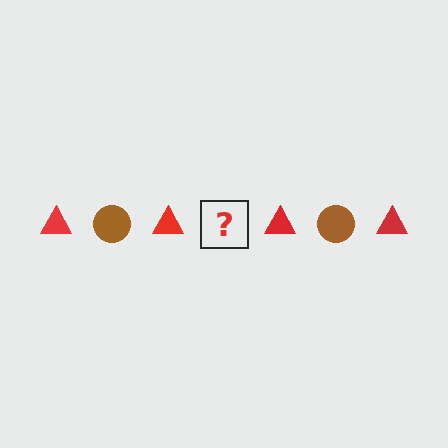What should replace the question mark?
The question mark should be replaced with a brown circle.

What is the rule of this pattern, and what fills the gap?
The rule is that the pattern alternates between red triangle and brown circle. The gap should be filled with a brown circle.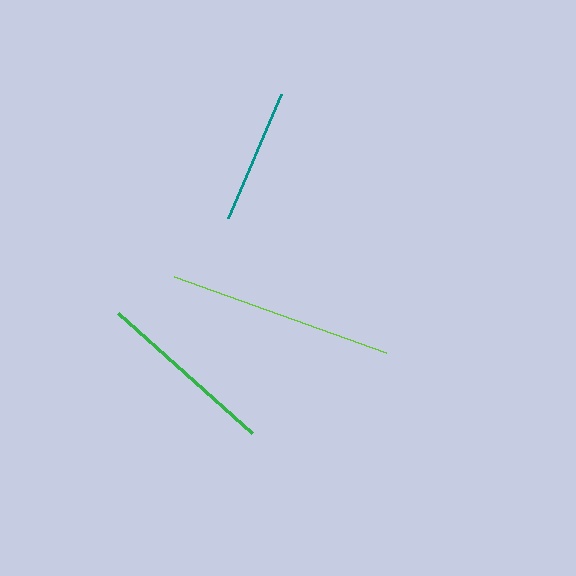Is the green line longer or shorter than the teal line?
The green line is longer than the teal line.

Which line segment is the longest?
The lime line is the longest at approximately 225 pixels.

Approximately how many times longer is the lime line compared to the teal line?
The lime line is approximately 1.7 times the length of the teal line.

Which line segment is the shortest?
The teal line is the shortest at approximately 135 pixels.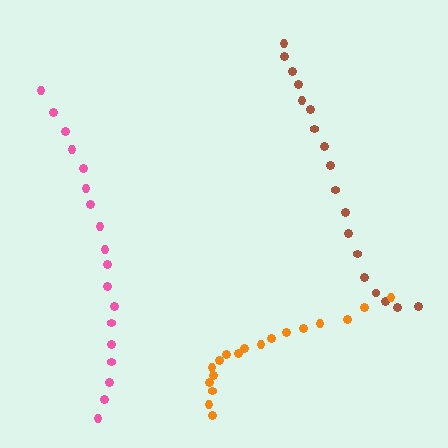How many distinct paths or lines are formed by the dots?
There are 3 distinct paths.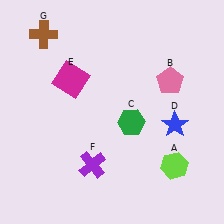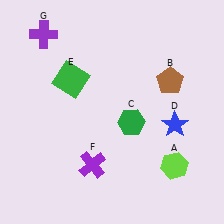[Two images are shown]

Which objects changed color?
B changed from pink to brown. E changed from magenta to green. G changed from brown to purple.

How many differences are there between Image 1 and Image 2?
There are 3 differences between the two images.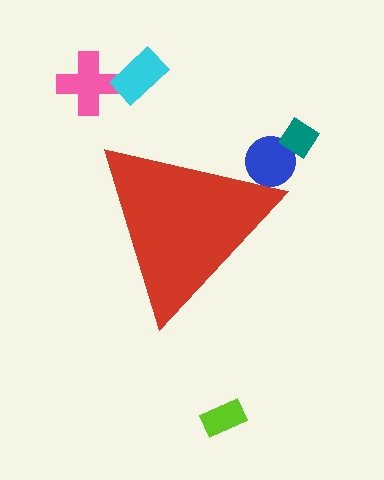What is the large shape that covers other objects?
A red triangle.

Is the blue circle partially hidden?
Yes, the blue circle is partially hidden behind the red triangle.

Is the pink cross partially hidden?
No, the pink cross is fully visible.